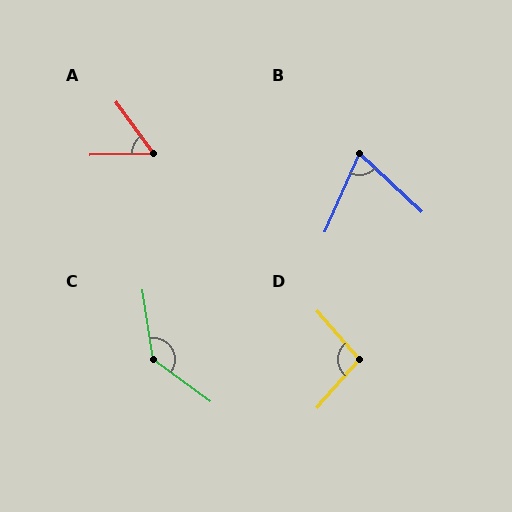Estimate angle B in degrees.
Approximately 71 degrees.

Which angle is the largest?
C, at approximately 135 degrees.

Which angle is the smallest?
A, at approximately 55 degrees.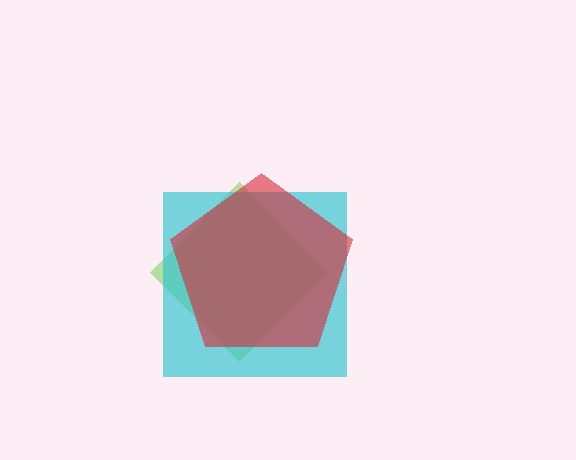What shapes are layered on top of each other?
The layered shapes are: a lime diamond, a cyan square, a red pentagon.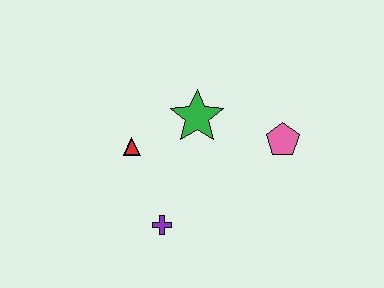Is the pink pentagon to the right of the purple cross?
Yes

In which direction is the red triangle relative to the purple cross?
The red triangle is above the purple cross.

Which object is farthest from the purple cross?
The pink pentagon is farthest from the purple cross.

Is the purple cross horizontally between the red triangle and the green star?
Yes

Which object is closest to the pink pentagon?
The green star is closest to the pink pentagon.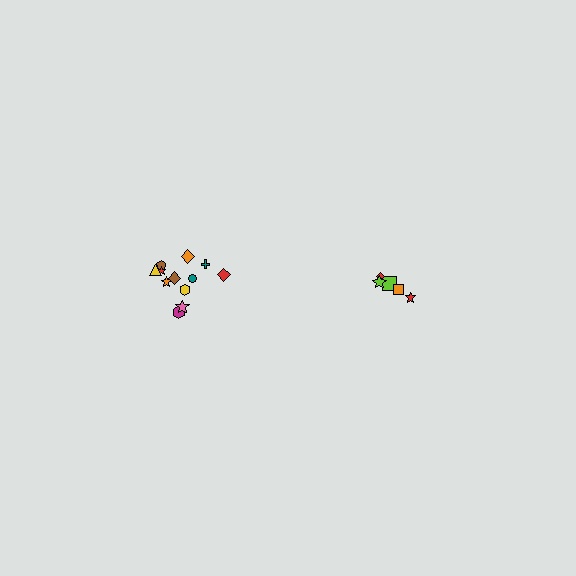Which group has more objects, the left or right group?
The left group.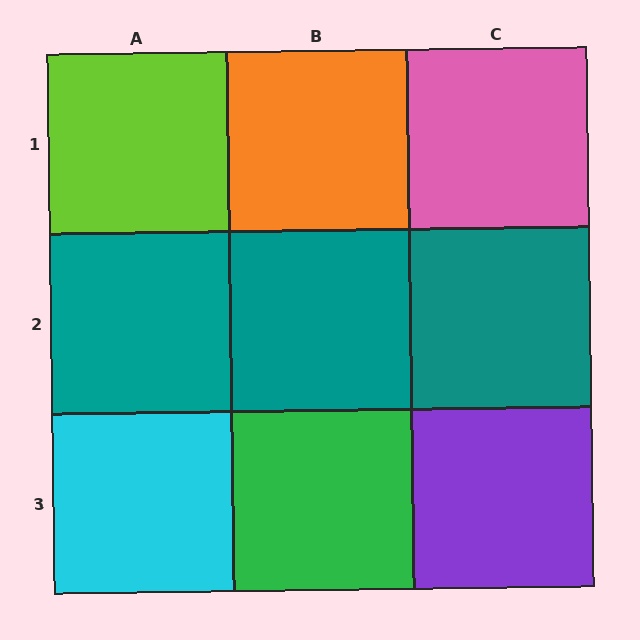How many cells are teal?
3 cells are teal.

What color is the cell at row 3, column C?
Purple.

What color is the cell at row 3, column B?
Green.